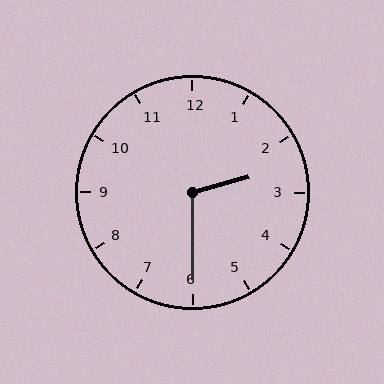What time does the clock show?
2:30.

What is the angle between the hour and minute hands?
Approximately 105 degrees.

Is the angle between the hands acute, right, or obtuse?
It is obtuse.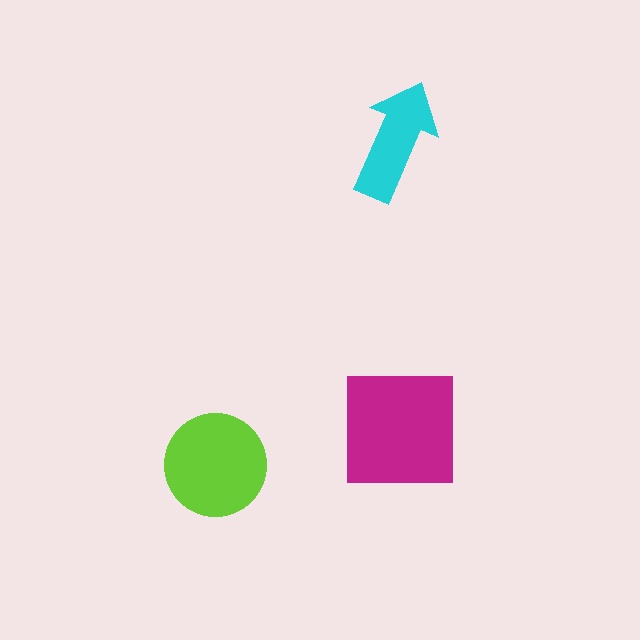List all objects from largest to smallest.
The magenta square, the lime circle, the cyan arrow.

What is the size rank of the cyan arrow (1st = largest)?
3rd.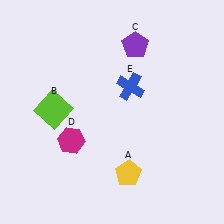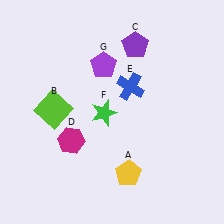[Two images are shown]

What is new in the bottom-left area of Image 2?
A green star (F) was added in the bottom-left area of Image 2.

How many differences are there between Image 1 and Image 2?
There are 2 differences between the two images.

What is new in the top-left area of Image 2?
A purple pentagon (G) was added in the top-left area of Image 2.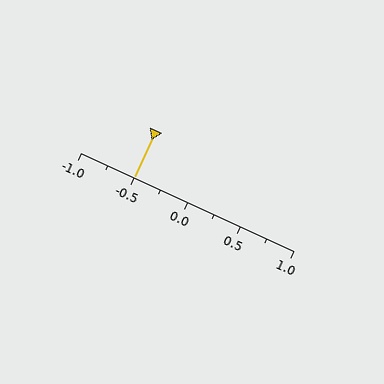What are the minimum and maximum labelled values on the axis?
The axis runs from -1.0 to 1.0.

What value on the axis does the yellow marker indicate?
The marker indicates approximately -0.5.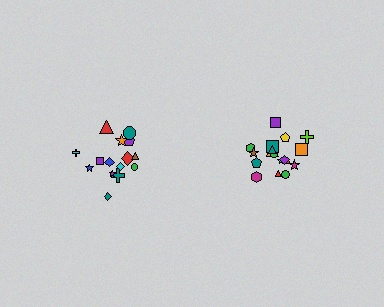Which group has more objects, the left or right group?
The right group.